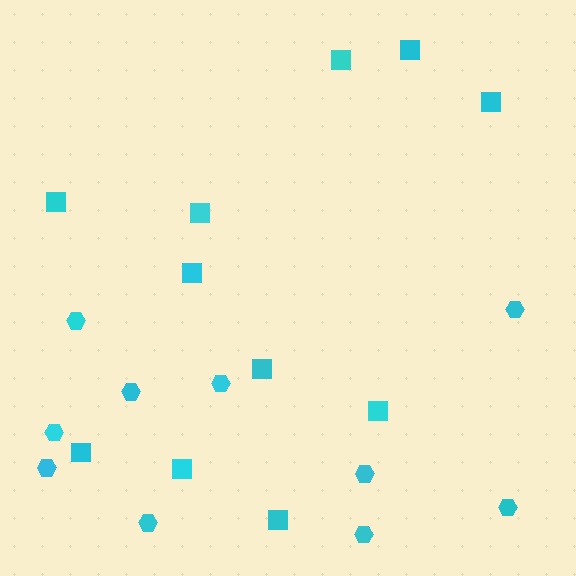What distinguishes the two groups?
There are 2 groups: one group of hexagons (10) and one group of squares (11).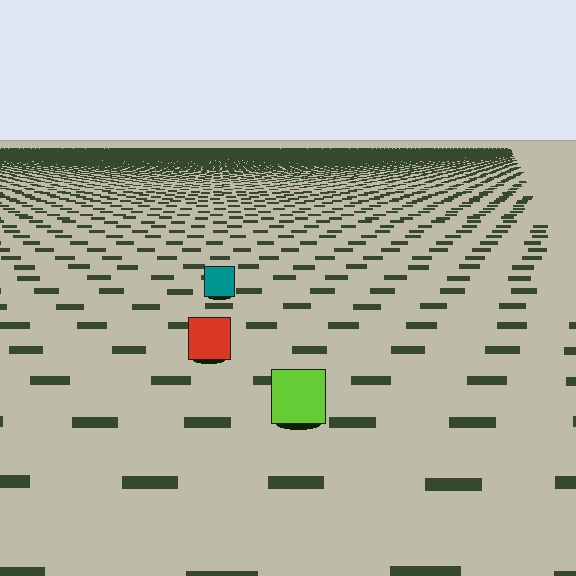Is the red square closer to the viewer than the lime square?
No. The lime square is closer — you can tell from the texture gradient: the ground texture is coarser near it.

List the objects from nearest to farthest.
From nearest to farthest: the lime square, the red square, the teal square.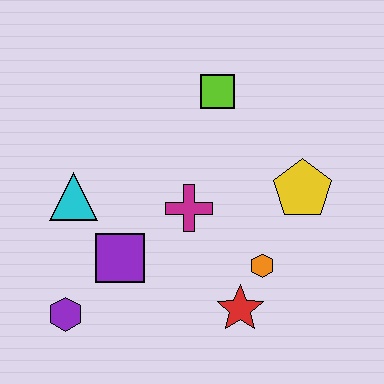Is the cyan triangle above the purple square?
Yes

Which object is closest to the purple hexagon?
The purple square is closest to the purple hexagon.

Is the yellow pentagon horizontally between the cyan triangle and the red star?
No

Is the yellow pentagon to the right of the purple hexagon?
Yes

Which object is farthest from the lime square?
The purple hexagon is farthest from the lime square.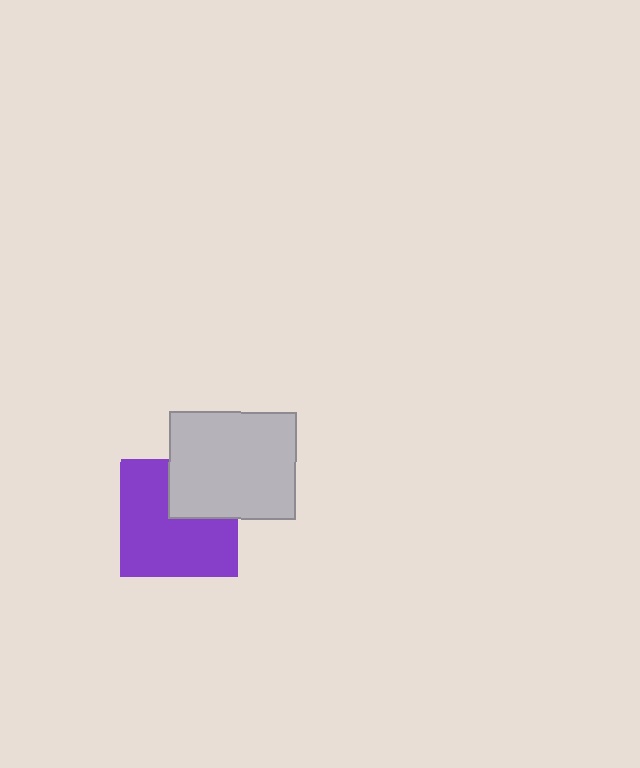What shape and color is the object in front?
The object in front is a light gray rectangle.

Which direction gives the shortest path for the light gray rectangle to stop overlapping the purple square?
Moving toward the upper-right gives the shortest separation.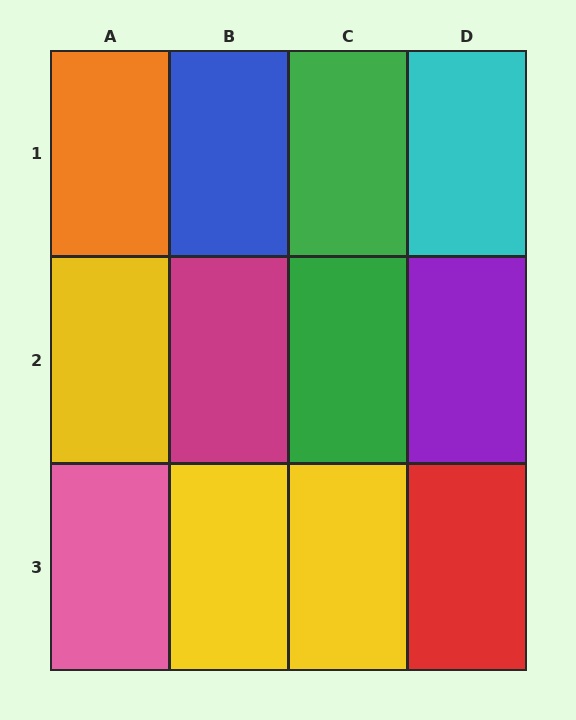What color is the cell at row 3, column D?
Red.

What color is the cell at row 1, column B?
Blue.